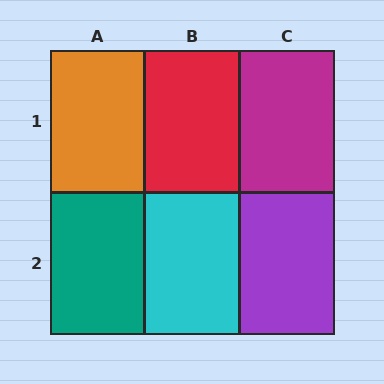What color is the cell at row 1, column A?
Orange.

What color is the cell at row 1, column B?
Red.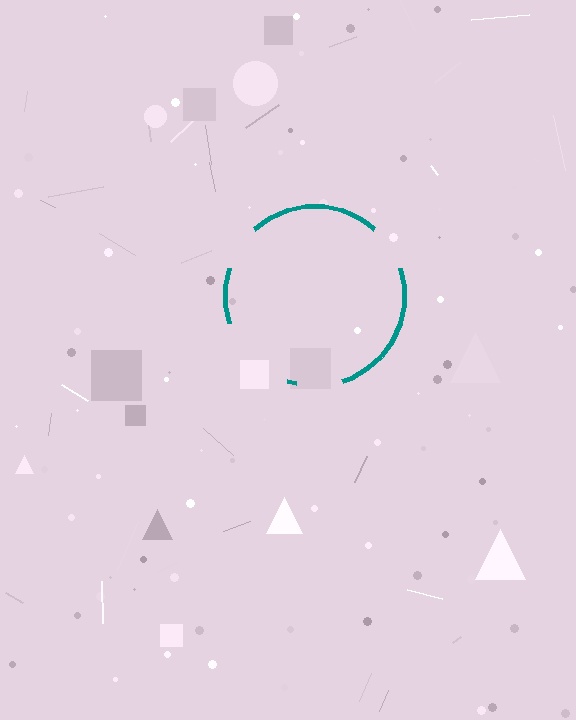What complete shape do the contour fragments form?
The contour fragments form a circle.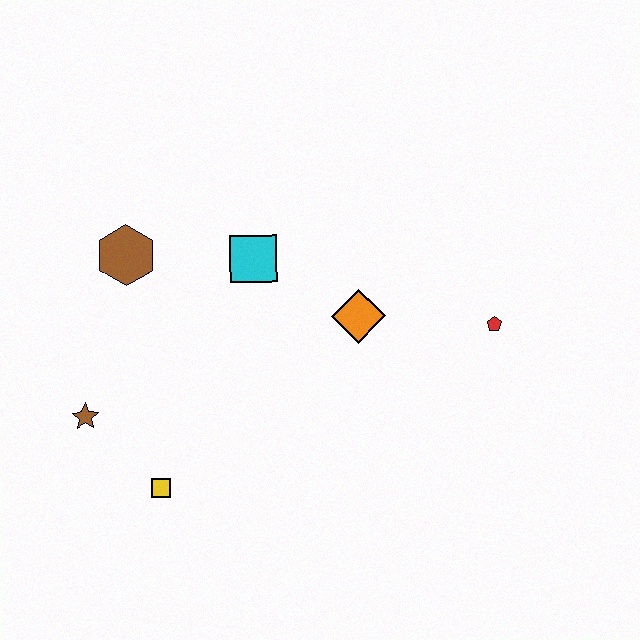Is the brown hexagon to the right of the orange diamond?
No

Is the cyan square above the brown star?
Yes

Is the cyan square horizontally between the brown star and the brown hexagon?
No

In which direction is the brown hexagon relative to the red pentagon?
The brown hexagon is to the left of the red pentagon.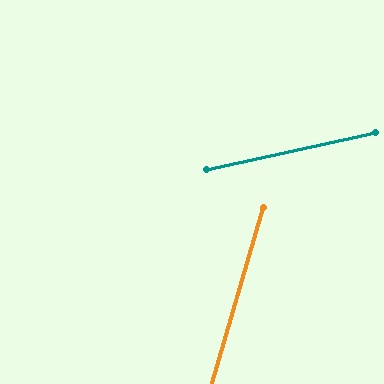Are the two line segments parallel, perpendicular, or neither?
Neither parallel nor perpendicular — they differ by about 62°.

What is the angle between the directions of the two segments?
Approximately 62 degrees.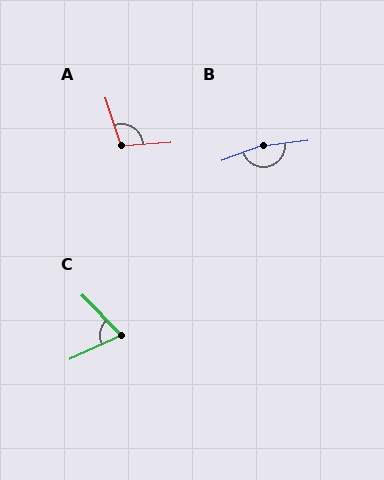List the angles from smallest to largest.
C (70°), A (104°), B (167°).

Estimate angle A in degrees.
Approximately 104 degrees.